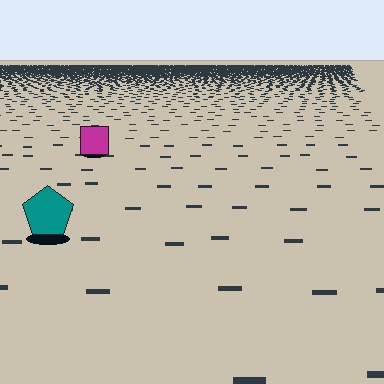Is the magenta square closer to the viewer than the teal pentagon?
No. The teal pentagon is closer — you can tell from the texture gradient: the ground texture is coarser near it.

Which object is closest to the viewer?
The teal pentagon is closest. The texture marks near it are larger and more spread out.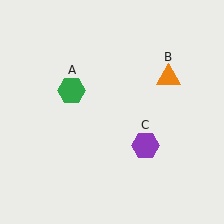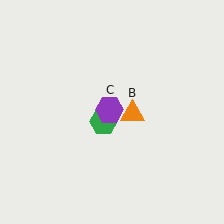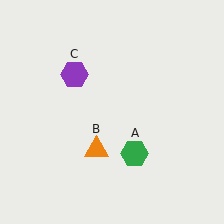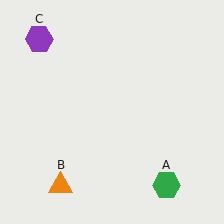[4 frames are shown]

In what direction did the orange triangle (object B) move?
The orange triangle (object B) moved down and to the left.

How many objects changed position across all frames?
3 objects changed position: green hexagon (object A), orange triangle (object B), purple hexagon (object C).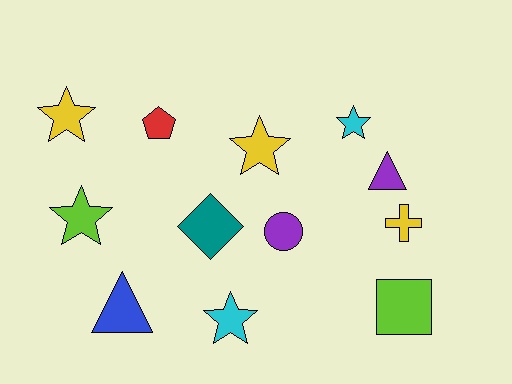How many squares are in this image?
There is 1 square.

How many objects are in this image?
There are 12 objects.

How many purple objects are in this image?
There are 2 purple objects.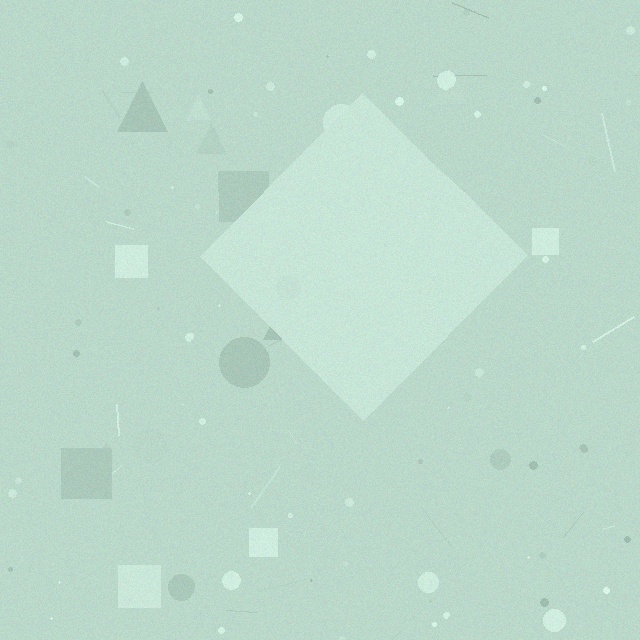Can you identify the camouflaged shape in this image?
The camouflaged shape is a diamond.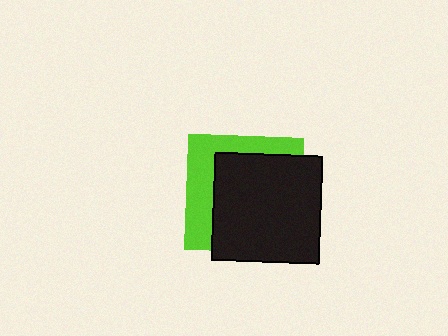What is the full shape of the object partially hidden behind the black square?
The partially hidden object is a lime square.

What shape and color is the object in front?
The object in front is a black square.